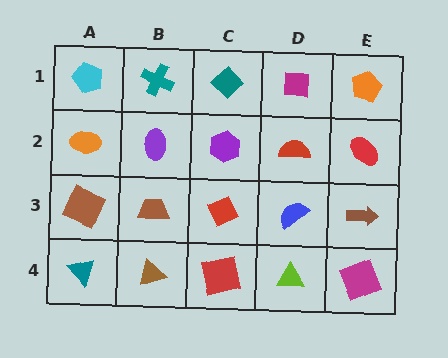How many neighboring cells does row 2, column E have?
3.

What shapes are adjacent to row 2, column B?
A teal cross (row 1, column B), a brown trapezoid (row 3, column B), an orange ellipse (row 2, column A), a purple hexagon (row 2, column C).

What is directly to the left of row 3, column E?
A blue semicircle.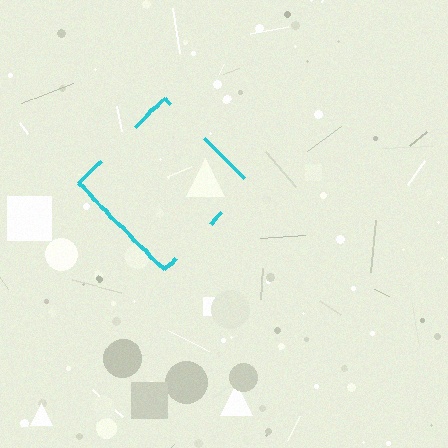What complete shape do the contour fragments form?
The contour fragments form a diamond.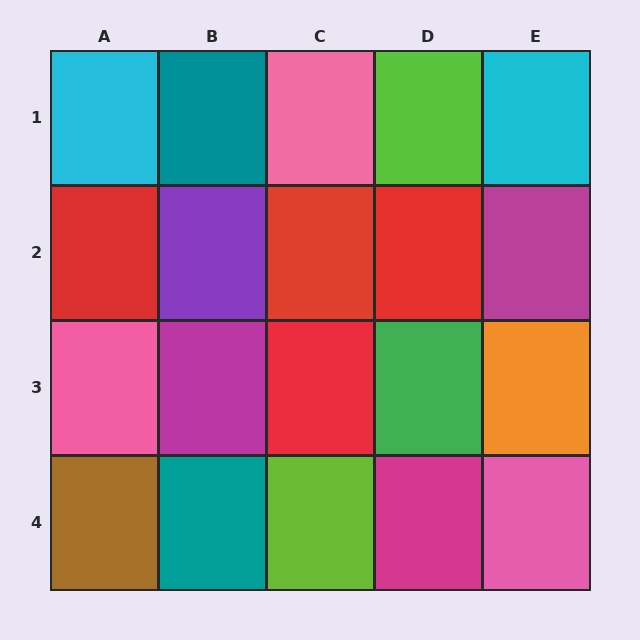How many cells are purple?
1 cell is purple.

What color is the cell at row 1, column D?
Lime.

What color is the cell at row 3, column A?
Pink.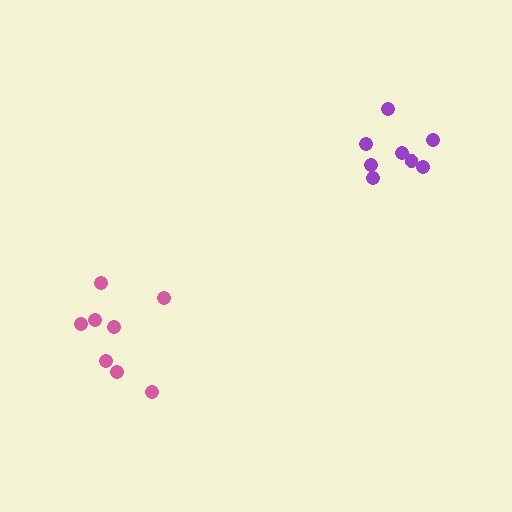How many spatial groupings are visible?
There are 2 spatial groupings.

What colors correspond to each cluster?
The clusters are colored: purple, pink.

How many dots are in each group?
Group 1: 8 dots, Group 2: 8 dots (16 total).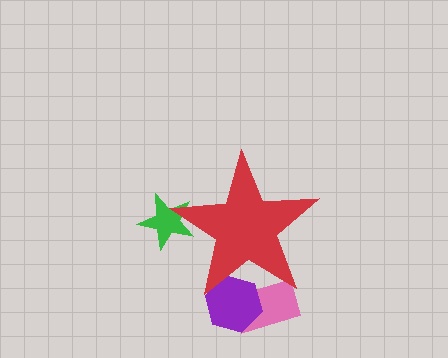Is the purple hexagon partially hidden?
Yes, the purple hexagon is partially hidden behind the red star.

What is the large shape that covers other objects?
A red star.